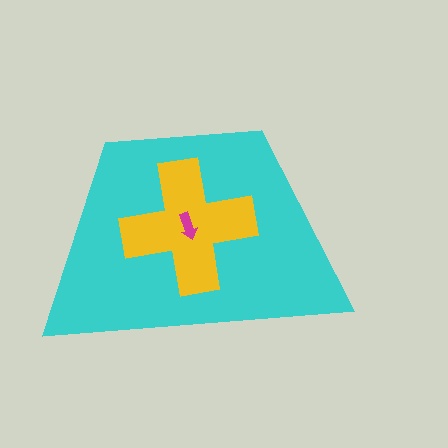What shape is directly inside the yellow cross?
The magenta arrow.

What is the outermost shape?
The cyan trapezoid.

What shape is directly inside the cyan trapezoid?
The yellow cross.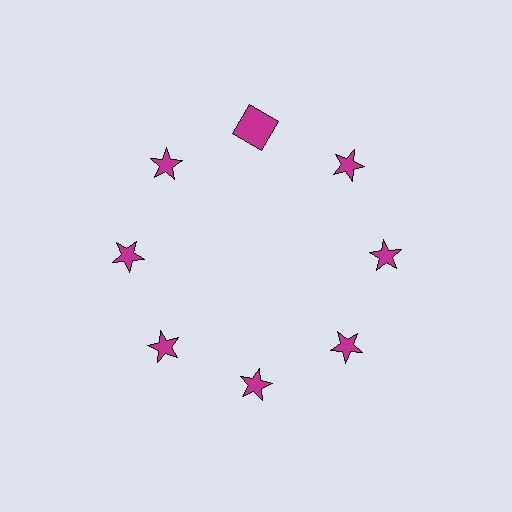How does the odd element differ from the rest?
It has a different shape: square instead of star.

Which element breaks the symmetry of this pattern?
The magenta square at roughly the 12 o'clock position breaks the symmetry. All other shapes are magenta stars.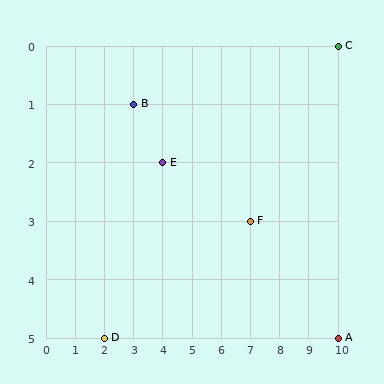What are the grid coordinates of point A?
Point A is at grid coordinates (10, 5).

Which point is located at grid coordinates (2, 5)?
Point D is at (2, 5).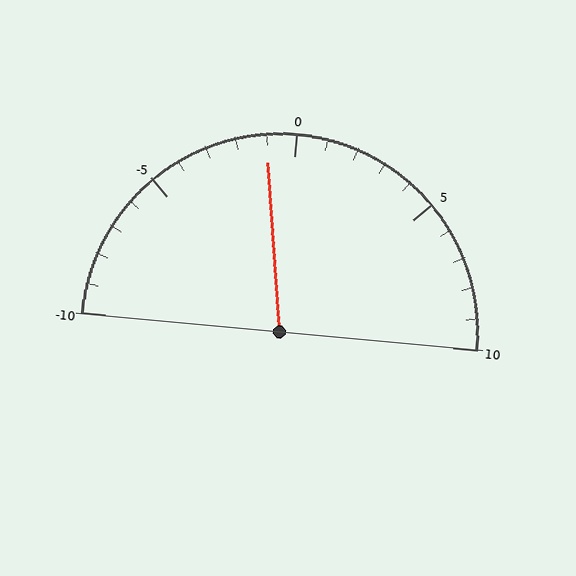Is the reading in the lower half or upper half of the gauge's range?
The reading is in the lower half of the range (-10 to 10).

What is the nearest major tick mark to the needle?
The nearest major tick mark is 0.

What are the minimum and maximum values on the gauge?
The gauge ranges from -10 to 10.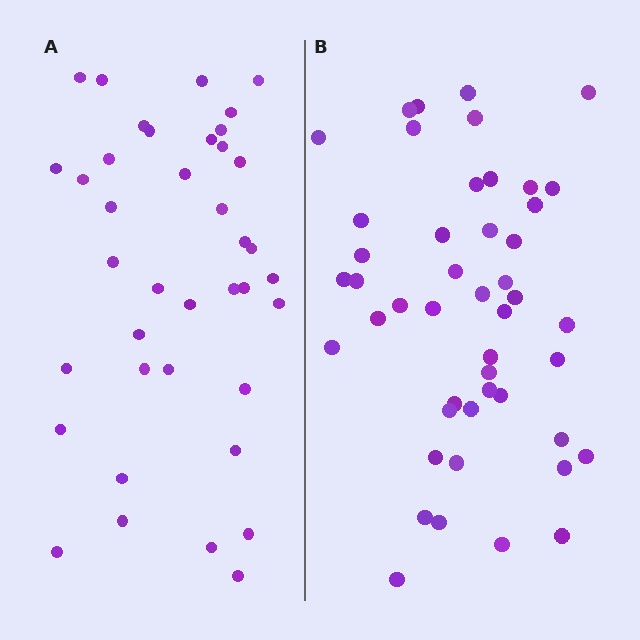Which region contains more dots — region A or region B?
Region B (the right region) has more dots.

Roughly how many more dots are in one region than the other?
Region B has roughly 8 or so more dots than region A.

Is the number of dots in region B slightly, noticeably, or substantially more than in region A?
Region B has only slightly more — the two regions are fairly close. The ratio is roughly 1.2 to 1.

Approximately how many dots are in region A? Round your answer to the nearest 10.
About 40 dots. (The exact count is 39, which rounds to 40.)